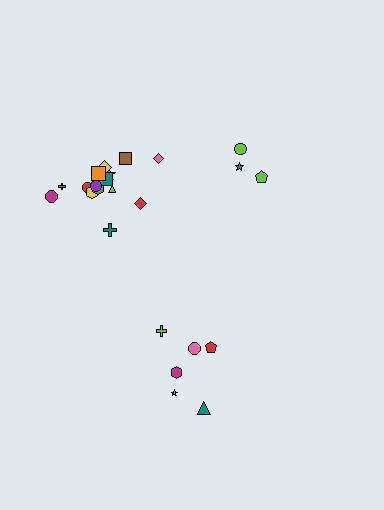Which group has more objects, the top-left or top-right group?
The top-left group.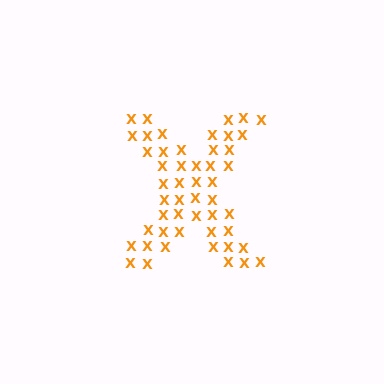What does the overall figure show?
The overall figure shows the letter X.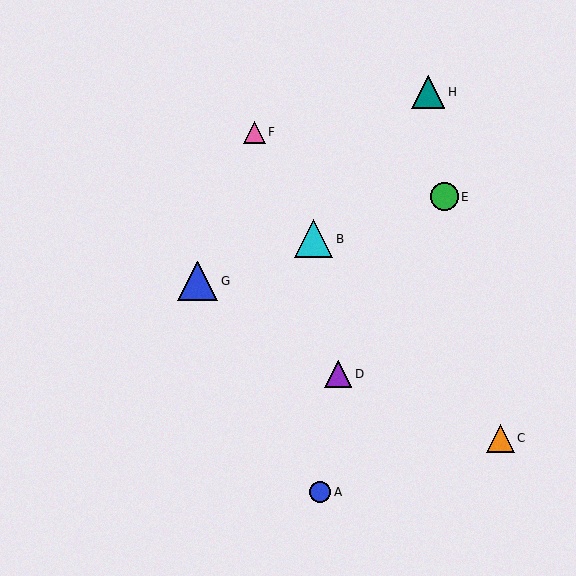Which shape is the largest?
The blue triangle (labeled G) is the largest.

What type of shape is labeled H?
Shape H is a teal triangle.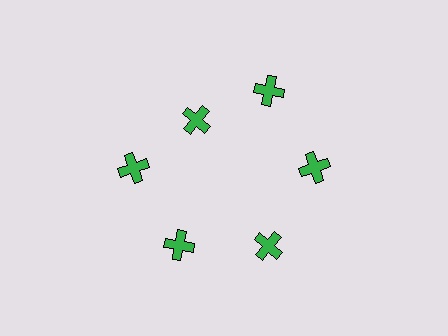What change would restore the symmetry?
The symmetry would be restored by moving it outward, back onto the ring so that all 6 crosses sit at equal angles and equal distance from the center.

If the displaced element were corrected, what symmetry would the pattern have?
It would have 6-fold rotational symmetry — the pattern would map onto itself every 60 degrees.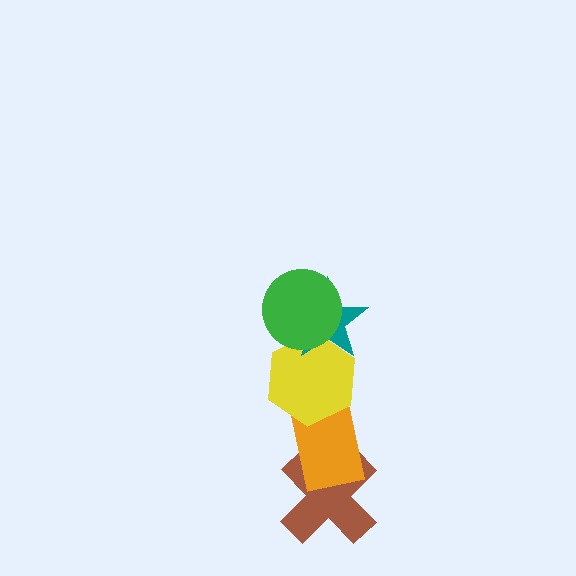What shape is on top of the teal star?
The green circle is on top of the teal star.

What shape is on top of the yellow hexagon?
The teal star is on top of the yellow hexagon.